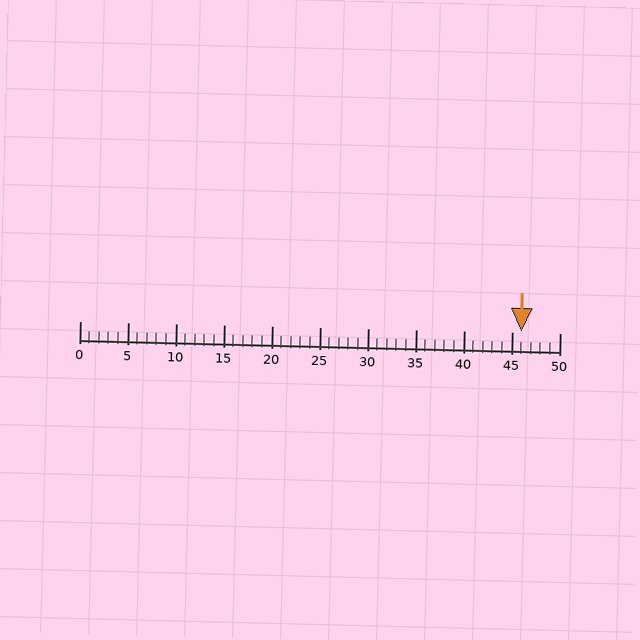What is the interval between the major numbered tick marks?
The major tick marks are spaced 5 units apart.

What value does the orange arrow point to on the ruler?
The orange arrow points to approximately 46.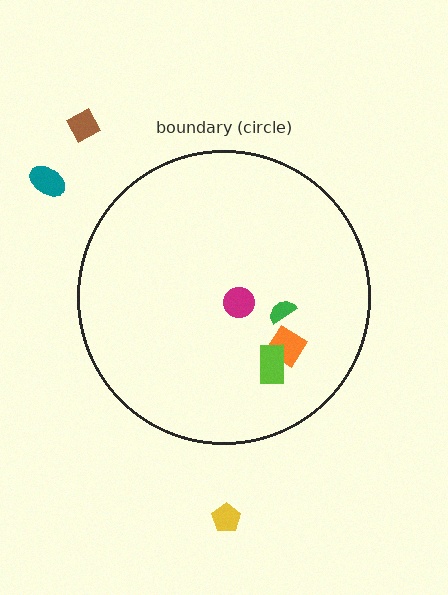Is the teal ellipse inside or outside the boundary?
Outside.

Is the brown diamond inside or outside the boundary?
Outside.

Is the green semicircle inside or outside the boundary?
Inside.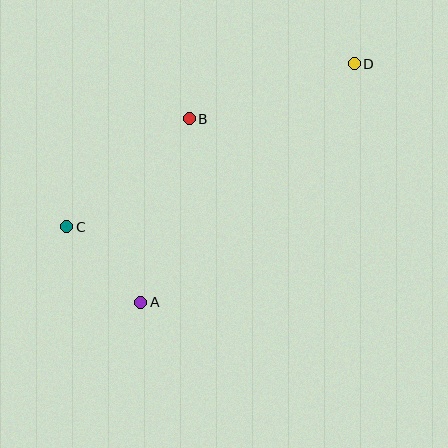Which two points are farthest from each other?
Points C and D are farthest from each other.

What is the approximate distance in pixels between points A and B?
The distance between A and B is approximately 190 pixels.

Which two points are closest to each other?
Points A and C are closest to each other.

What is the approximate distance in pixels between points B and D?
The distance between B and D is approximately 174 pixels.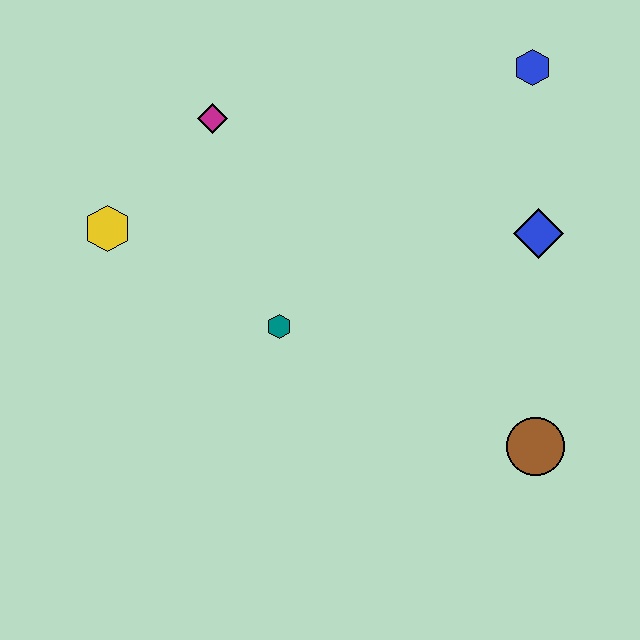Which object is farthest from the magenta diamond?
The brown circle is farthest from the magenta diamond.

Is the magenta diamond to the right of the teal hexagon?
No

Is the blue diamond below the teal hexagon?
No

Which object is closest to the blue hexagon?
The blue diamond is closest to the blue hexagon.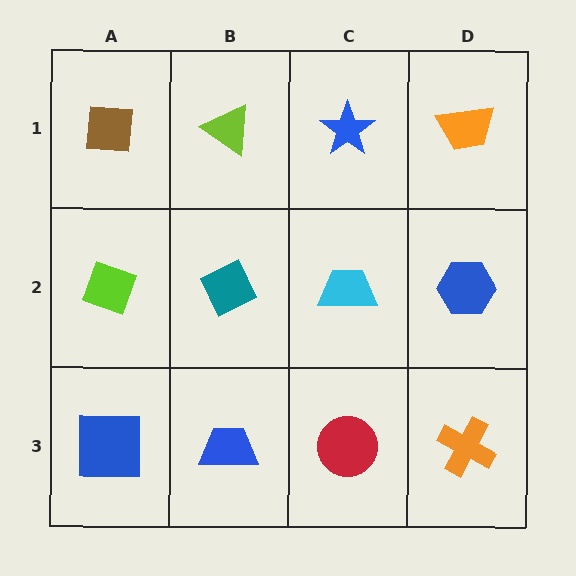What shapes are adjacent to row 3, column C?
A cyan trapezoid (row 2, column C), a blue trapezoid (row 3, column B), an orange cross (row 3, column D).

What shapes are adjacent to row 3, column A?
A lime diamond (row 2, column A), a blue trapezoid (row 3, column B).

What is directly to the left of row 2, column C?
A teal diamond.